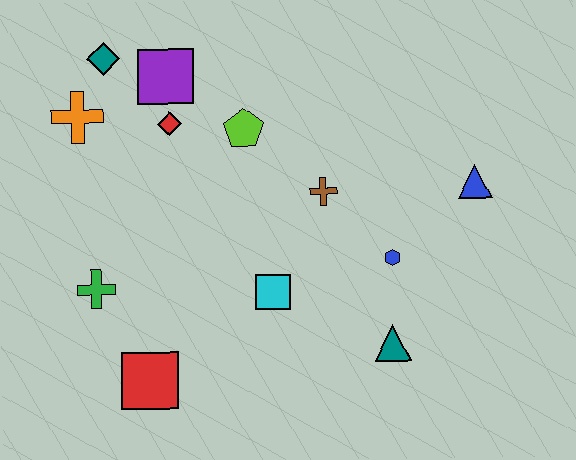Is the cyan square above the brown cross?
No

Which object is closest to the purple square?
The red diamond is closest to the purple square.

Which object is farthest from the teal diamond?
The teal triangle is farthest from the teal diamond.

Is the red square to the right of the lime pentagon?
No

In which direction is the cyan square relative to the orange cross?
The cyan square is to the right of the orange cross.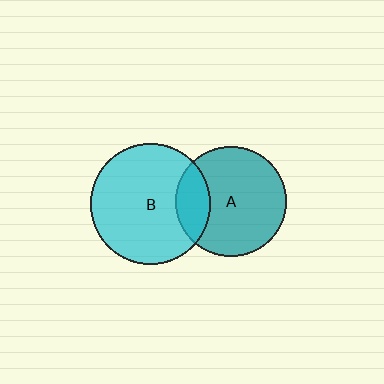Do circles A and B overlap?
Yes.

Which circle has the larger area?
Circle B (cyan).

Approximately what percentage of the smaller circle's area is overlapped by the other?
Approximately 20%.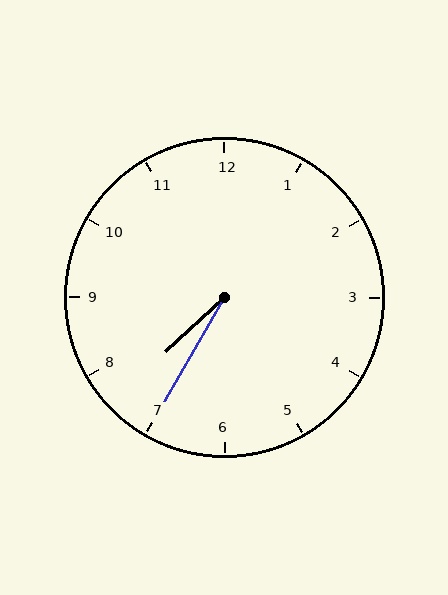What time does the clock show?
7:35.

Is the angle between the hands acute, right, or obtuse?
It is acute.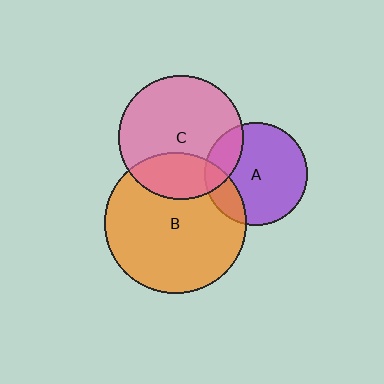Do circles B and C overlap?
Yes.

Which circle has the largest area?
Circle B (orange).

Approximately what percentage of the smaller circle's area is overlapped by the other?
Approximately 30%.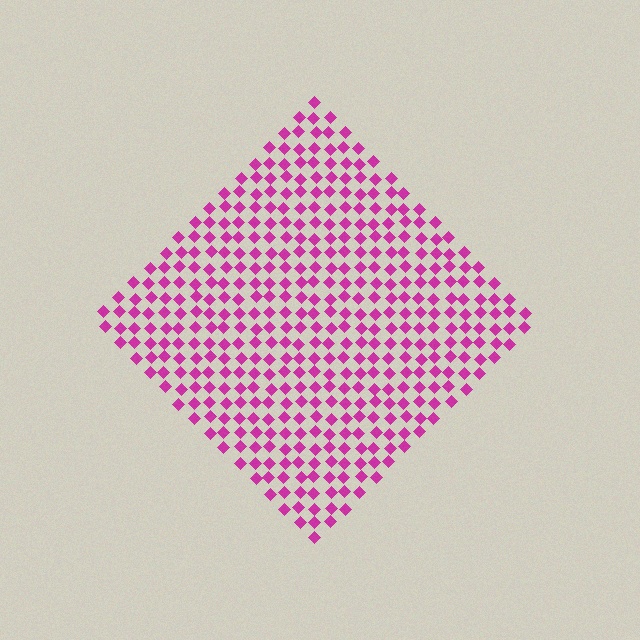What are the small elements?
The small elements are diamonds.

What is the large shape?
The large shape is a diamond.